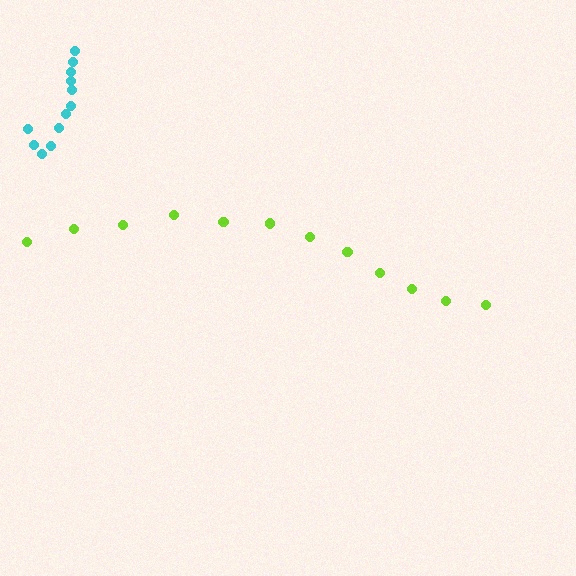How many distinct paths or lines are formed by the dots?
There are 2 distinct paths.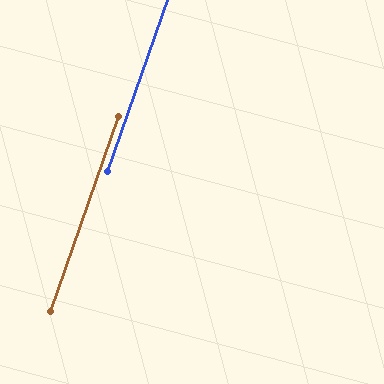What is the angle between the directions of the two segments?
Approximately 0 degrees.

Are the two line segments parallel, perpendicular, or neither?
Parallel — their directions differ by only 0.0°.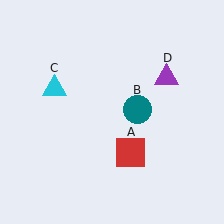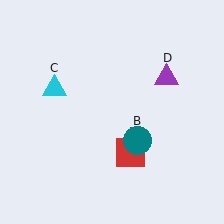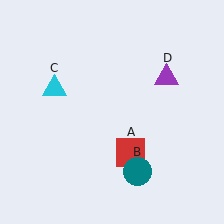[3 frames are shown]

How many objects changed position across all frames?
1 object changed position: teal circle (object B).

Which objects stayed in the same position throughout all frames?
Red square (object A) and cyan triangle (object C) and purple triangle (object D) remained stationary.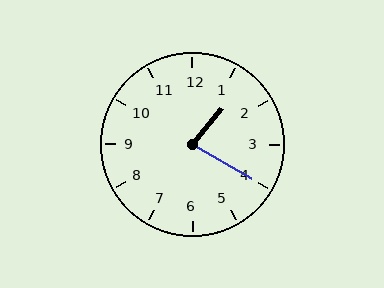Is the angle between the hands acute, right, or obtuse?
It is acute.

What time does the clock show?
1:20.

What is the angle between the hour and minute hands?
Approximately 80 degrees.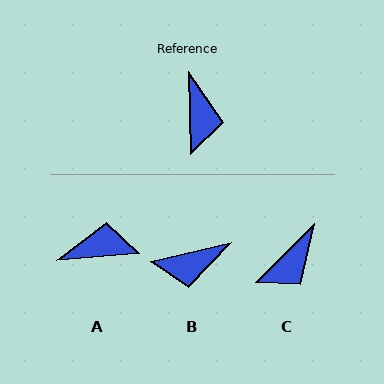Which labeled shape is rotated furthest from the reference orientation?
A, about 92 degrees away.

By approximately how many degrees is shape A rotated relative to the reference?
Approximately 92 degrees counter-clockwise.